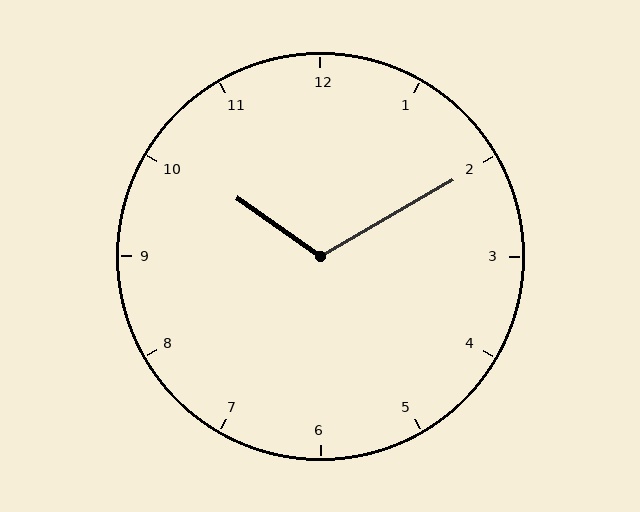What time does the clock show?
10:10.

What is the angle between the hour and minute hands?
Approximately 115 degrees.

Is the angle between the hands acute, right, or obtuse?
It is obtuse.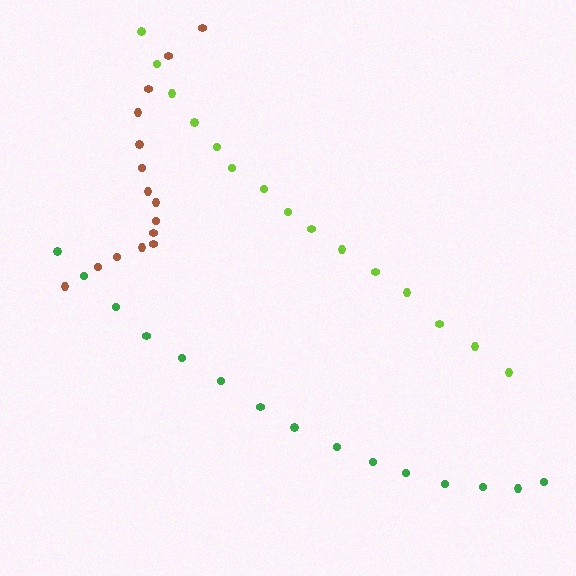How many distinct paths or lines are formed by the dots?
There are 3 distinct paths.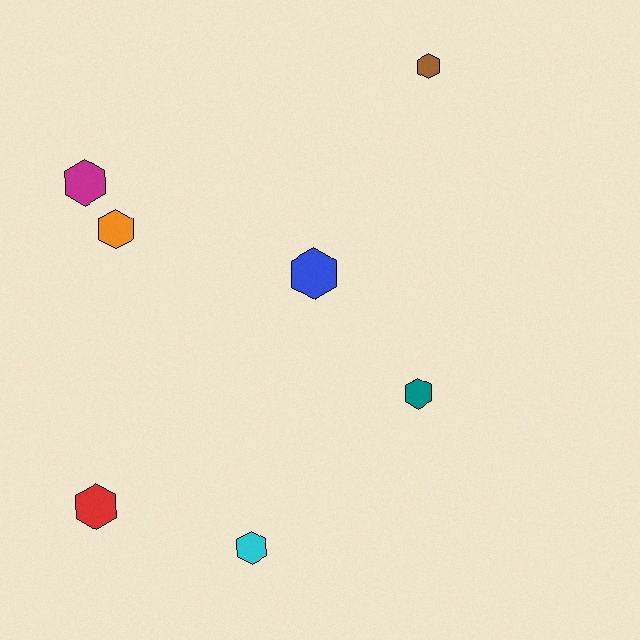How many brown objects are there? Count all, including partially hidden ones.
There is 1 brown object.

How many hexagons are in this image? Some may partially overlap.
There are 7 hexagons.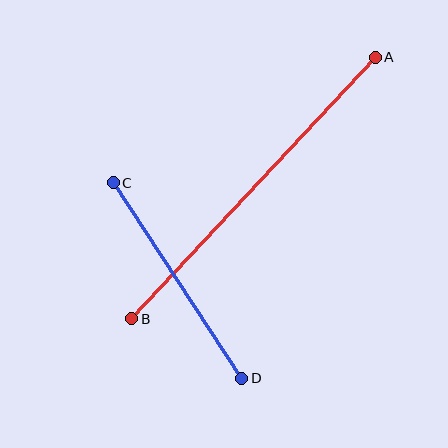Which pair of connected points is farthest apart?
Points A and B are farthest apart.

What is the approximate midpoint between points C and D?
The midpoint is at approximately (178, 281) pixels.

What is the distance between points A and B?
The distance is approximately 357 pixels.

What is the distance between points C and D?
The distance is approximately 234 pixels.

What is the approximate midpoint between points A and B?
The midpoint is at approximately (254, 188) pixels.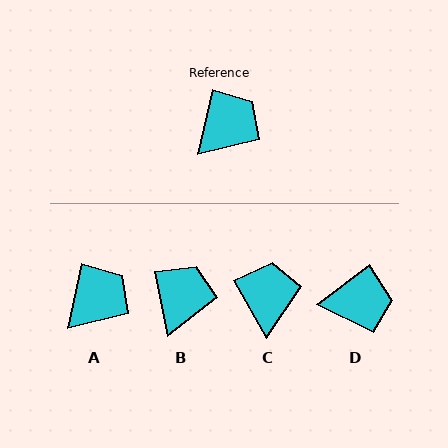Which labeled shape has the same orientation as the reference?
A.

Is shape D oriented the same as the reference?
No, it is off by about 40 degrees.